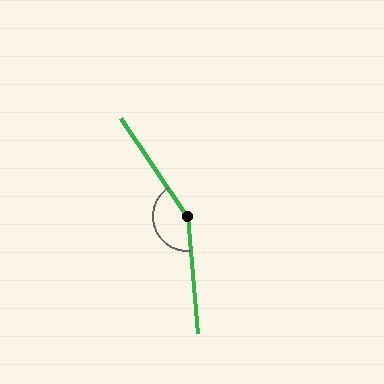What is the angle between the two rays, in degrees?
Approximately 151 degrees.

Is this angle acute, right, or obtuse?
It is obtuse.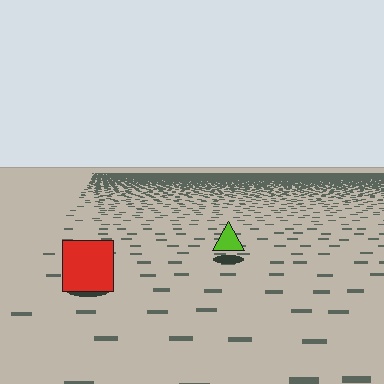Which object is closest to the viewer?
The red square is closest. The texture marks near it are larger and more spread out.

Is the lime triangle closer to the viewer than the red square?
No. The red square is closer — you can tell from the texture gradient: the ground texture is coarser near it.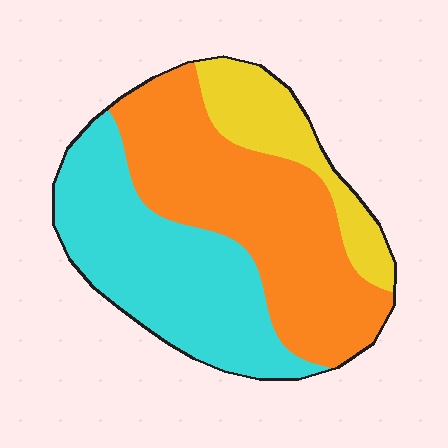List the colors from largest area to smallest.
From largest to smallest: orange, cyan, yellow.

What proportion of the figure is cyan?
Cyan takes up about three eighths (3/8) of the figure.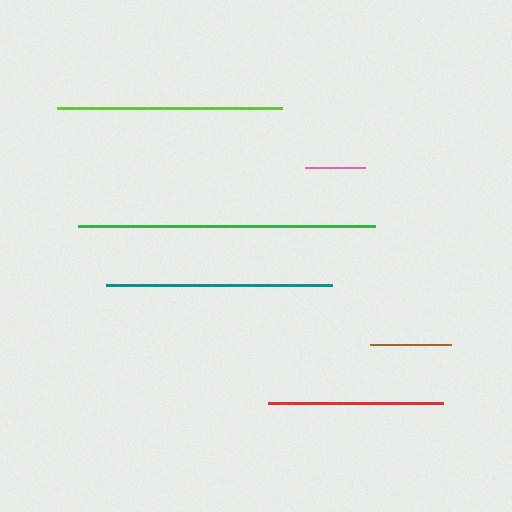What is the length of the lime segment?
The lime segment is approximately 225 pixels long.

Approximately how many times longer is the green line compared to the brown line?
The green line is approximately 3.7 times the length of the brown line.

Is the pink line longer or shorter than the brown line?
The brown line is longer than the pink line.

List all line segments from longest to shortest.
From longest to shortest: green, teal, lime, red, brown, pink.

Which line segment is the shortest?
The pink line is the shortest at approximately 61 pixels.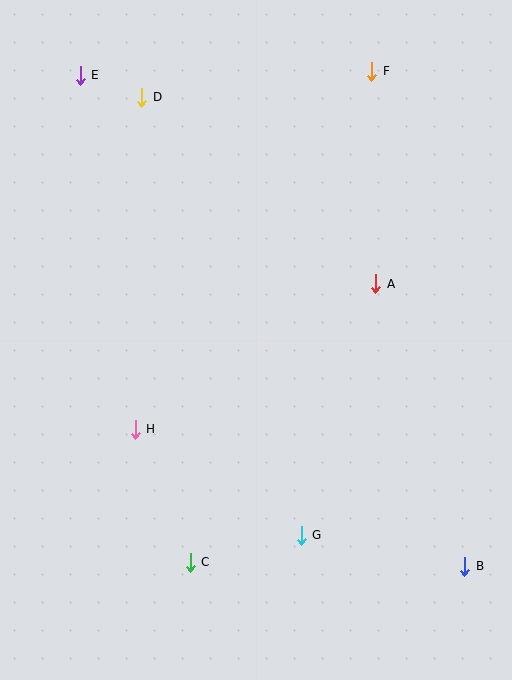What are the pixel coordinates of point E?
Point E is at (80, 75).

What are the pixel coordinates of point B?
Point B is at (465, 566).